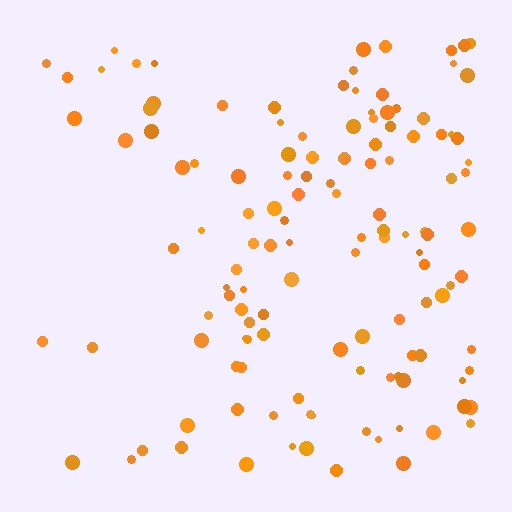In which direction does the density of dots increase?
From left to right, with the right side densest.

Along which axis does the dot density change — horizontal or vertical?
Horizontal.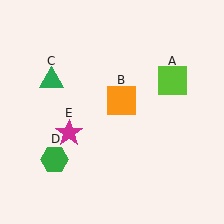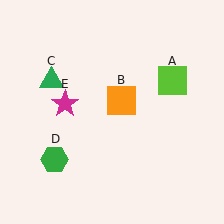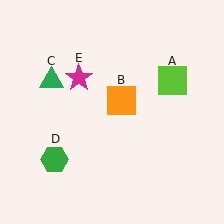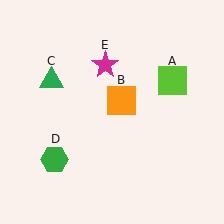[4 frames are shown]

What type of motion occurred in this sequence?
The magenta star (object E) rotated clockwise around the center of the scene.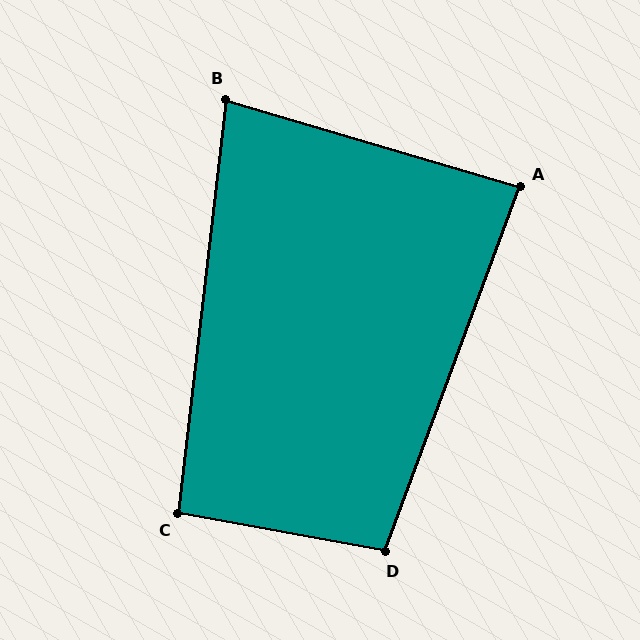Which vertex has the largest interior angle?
D, at approximately 100 degrees.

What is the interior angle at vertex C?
Approximately 94 degrees (approximately right).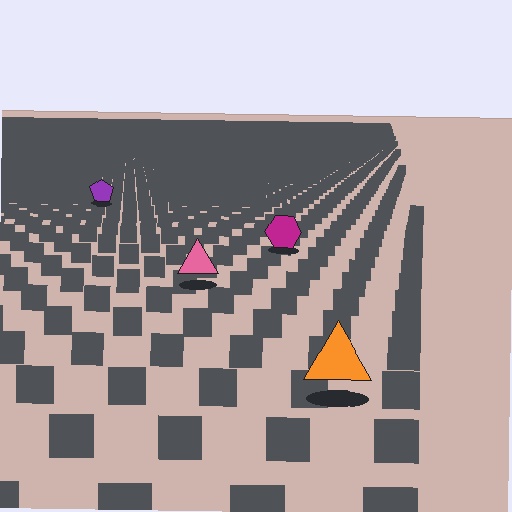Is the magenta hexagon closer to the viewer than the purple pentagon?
Yes. The magenta hexagon is closer — you can tell from the texture gradient: the ground texture is coarser near it.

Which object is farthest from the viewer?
The purple pentagon is farthest from the viewer. It appears smaller and the ground texture around it is denser.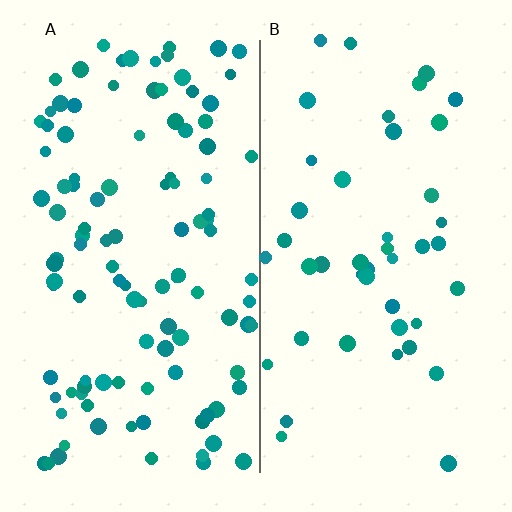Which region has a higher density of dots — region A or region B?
A (the left).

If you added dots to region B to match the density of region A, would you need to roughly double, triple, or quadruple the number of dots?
Approximately triple.